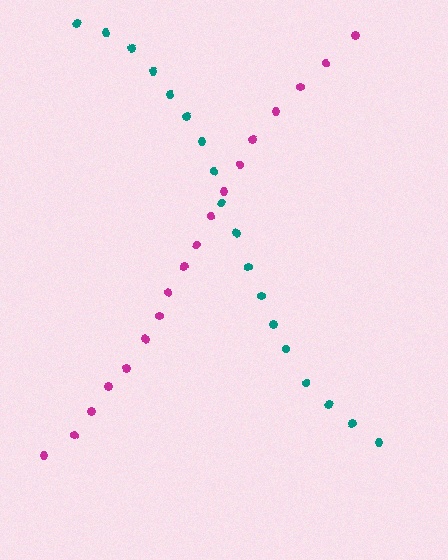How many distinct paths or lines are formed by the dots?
There are 2 distinct paths.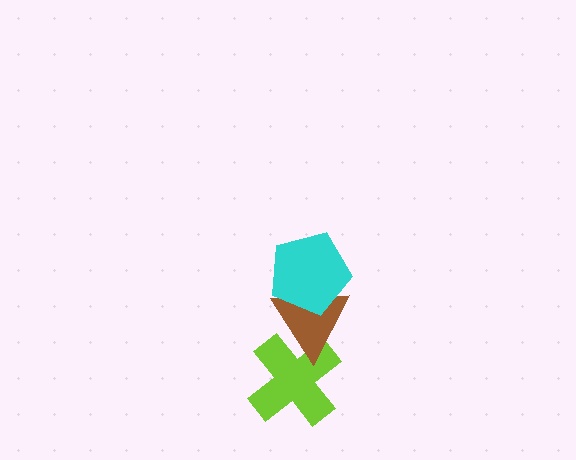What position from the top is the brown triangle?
The brown triangle is 2nd from the top.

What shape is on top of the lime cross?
The brown triangle is on top of the lime cross.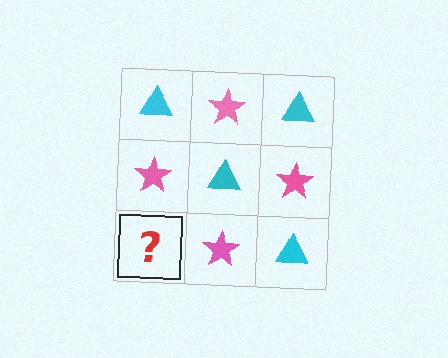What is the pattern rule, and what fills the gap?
The rule is that it alternates cyan triangle and pink star in a checkerboard pattern. The gap should be filled with a cyan triangle.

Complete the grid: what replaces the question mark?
The question mark should be replaced with a cyan triangle.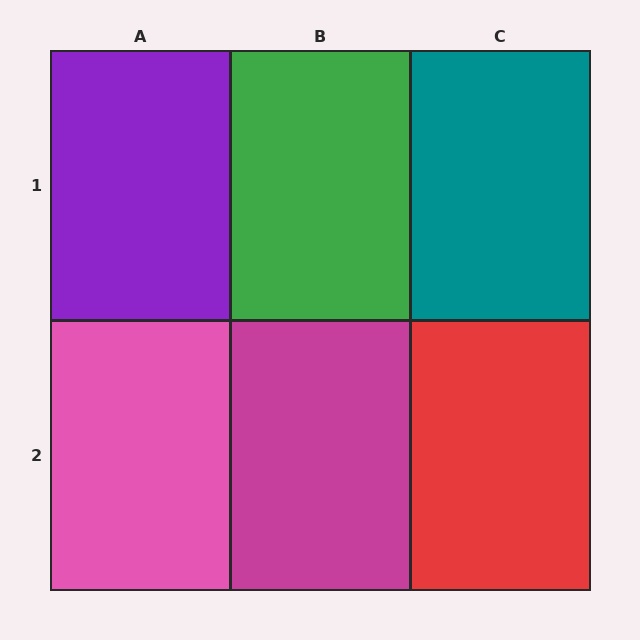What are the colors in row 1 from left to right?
Purple, green, teal.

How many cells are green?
1 cell is green.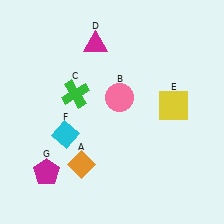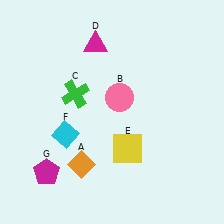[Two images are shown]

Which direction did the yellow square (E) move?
The yellow square (E) moved left.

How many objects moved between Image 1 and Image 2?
1 object moved between the two images.